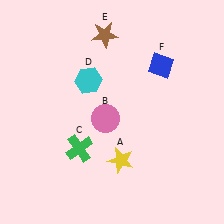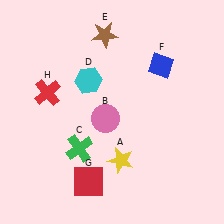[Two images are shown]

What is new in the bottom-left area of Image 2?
A red square (G) was added in the bottom-left area of Image 2.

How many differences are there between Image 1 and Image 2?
There are 2 differences between the two images.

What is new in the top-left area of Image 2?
A red cross (H) was added in the top-left area of Image 2.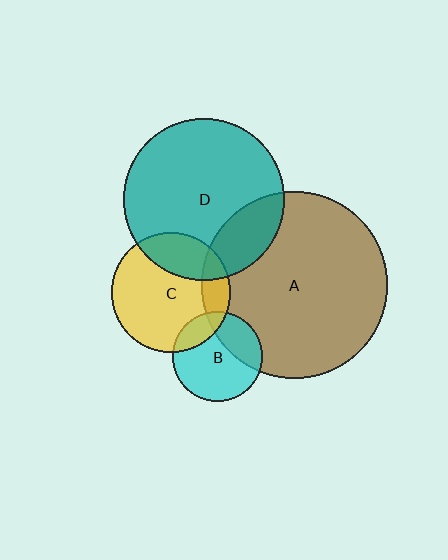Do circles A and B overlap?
Yes.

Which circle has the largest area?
Circle A (brown).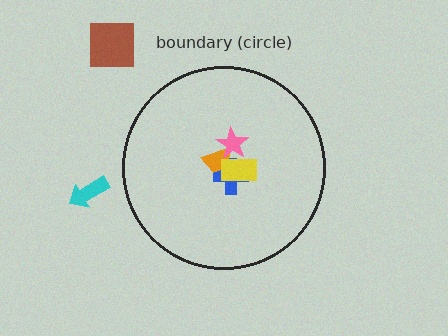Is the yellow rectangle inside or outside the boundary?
Inside.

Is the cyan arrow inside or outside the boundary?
Outside.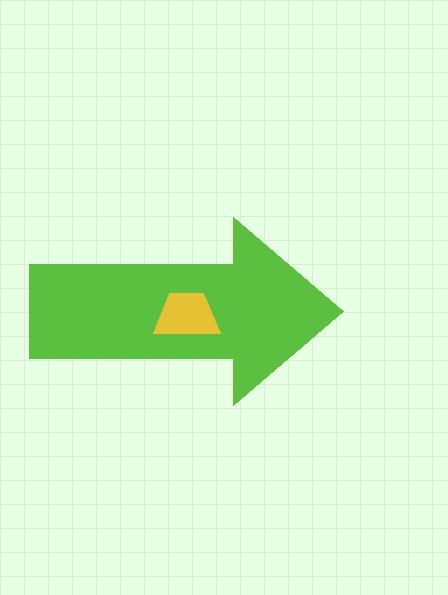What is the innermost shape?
The yellow trapezoid.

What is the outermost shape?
The lime arrow.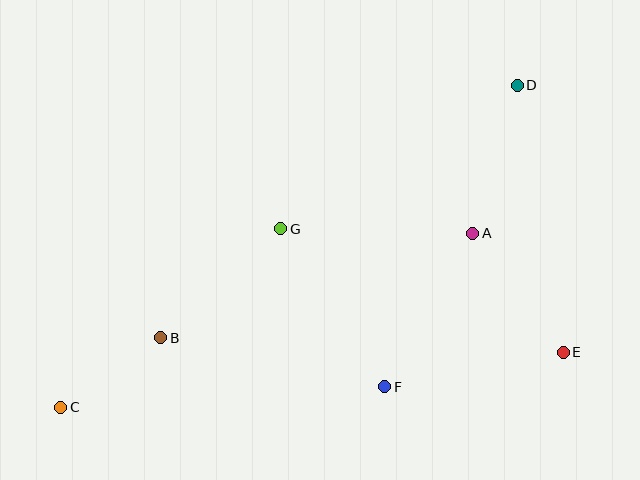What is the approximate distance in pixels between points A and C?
The distance between A and C is approximately 447 pixels.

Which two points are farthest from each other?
Points C and D are farthest from each other.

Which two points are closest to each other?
Points B and C are closest to each other.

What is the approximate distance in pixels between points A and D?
The distance between A and D is approximately 155 pixels.